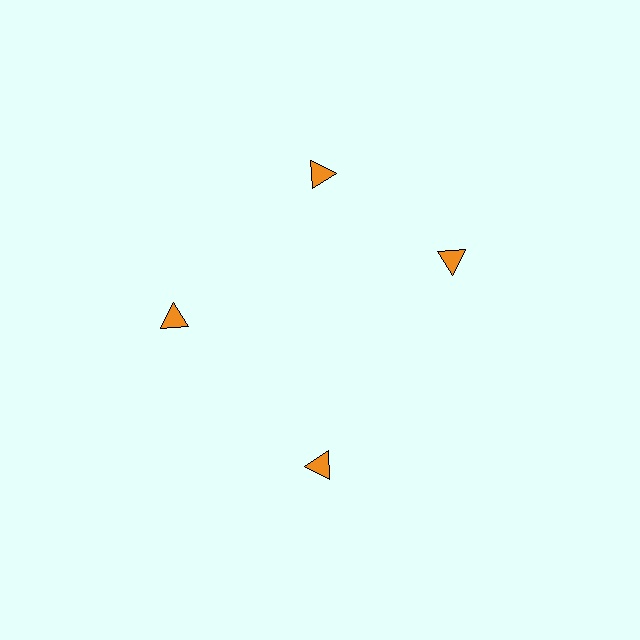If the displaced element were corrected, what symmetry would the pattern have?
It would have 4-fold rotational symmetry — the pattern would map onto itself every 90 degrees.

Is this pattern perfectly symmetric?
No. The 4 orange triangles are arranged in a ring, but one element near the 3 o'clock position is rotated out of alignment along the ring, breaking the 4-fold rotational symmetry.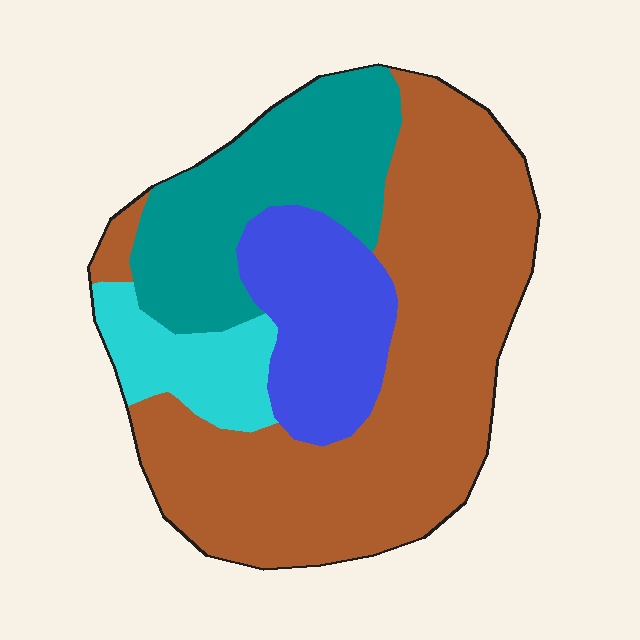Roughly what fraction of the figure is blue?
Blue takes up about one sixth (1/6) of the figure.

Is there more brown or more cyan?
Brown.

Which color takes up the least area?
Cyan, at roughly 10%.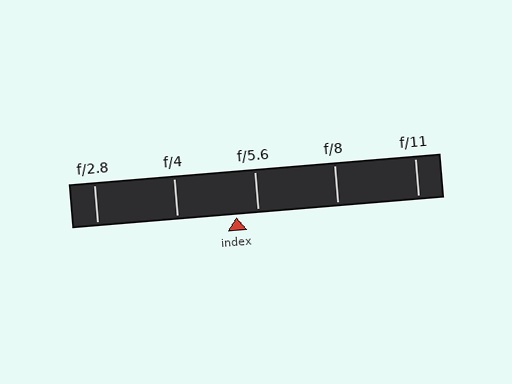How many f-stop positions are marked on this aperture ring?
There are 5 f-stop positions marked.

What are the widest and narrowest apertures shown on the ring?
The widest aperture shown is f/2.8 and the narrowest is f/11.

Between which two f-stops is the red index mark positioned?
The index mark is between f/4 and f/5.6.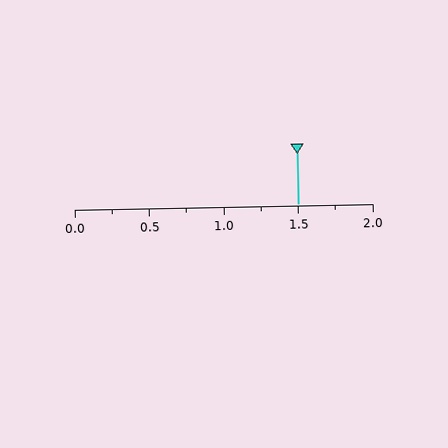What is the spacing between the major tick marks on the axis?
The major ticks are spaced 0.5 apart.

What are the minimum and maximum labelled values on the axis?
The axis runs from 0.0 to 2.0.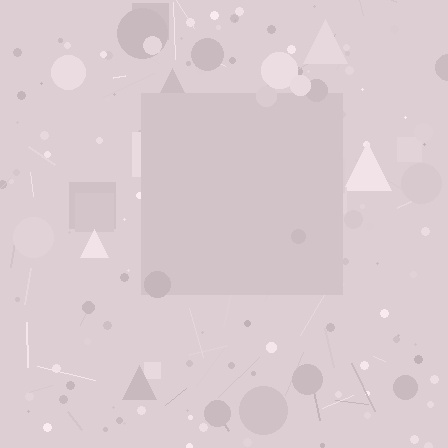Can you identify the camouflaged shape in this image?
The camouflaged shape is a square.